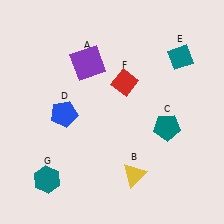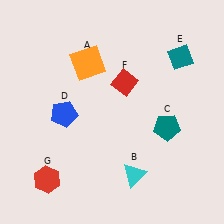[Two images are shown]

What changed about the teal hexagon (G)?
In Image 1, G is teal. In Image 2, it changed to red.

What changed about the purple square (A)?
In Image 1, A is purple. In Image 2, it changed to orange.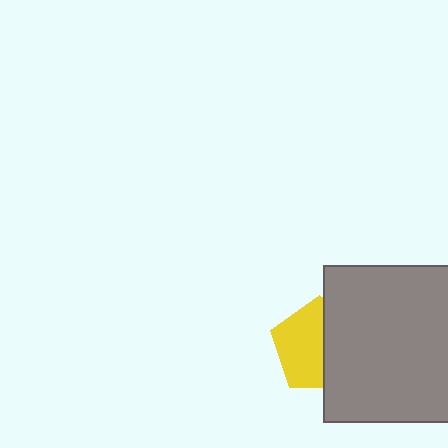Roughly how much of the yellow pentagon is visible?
About half of it is visible (roughly 56%).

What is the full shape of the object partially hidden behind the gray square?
The partially hidden object is a yellow pentagon.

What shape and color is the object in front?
The object in front is a gray square.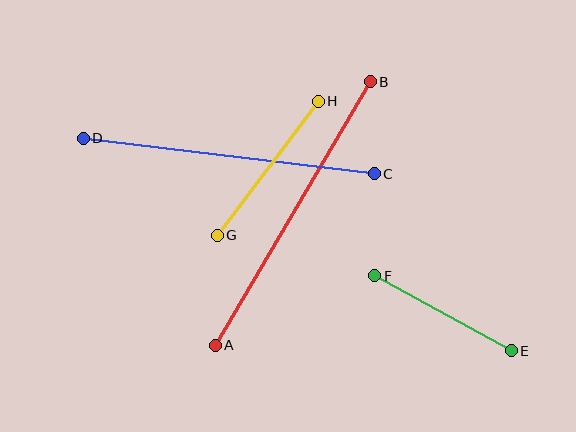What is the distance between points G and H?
The distance is approximately 168 pixels.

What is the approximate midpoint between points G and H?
The midpoint is at approximately (268, 168) pixels.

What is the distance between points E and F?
The distance is approximately 156 pixels.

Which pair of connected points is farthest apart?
Points A and B are farthest apart.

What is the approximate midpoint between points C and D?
The midpoint is at approximately (229, 156) pixels.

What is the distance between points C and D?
The distance is approximately 293 pixels.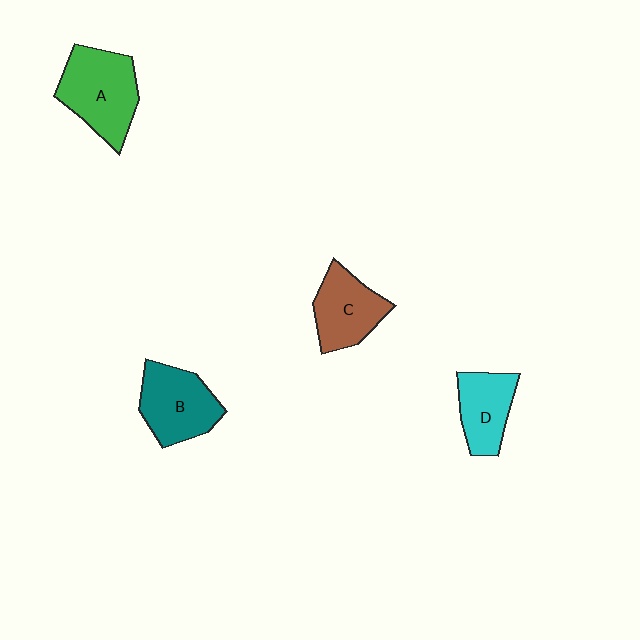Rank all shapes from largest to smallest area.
From largest to smallest: A (green), B (teal), C (brown), D (cyan).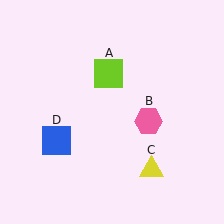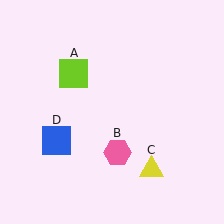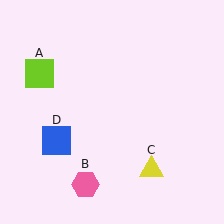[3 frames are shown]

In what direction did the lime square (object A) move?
The lime square (object A) moved left.